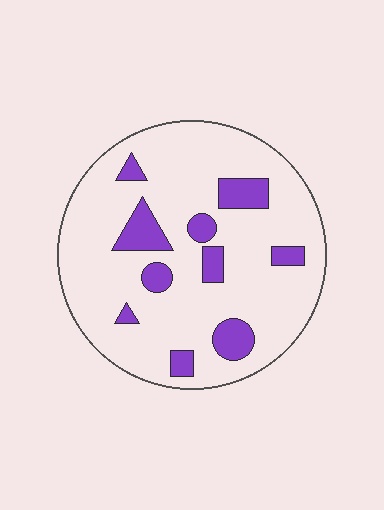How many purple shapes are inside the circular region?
10.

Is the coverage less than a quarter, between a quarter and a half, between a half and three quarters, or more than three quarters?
Less than a quarter.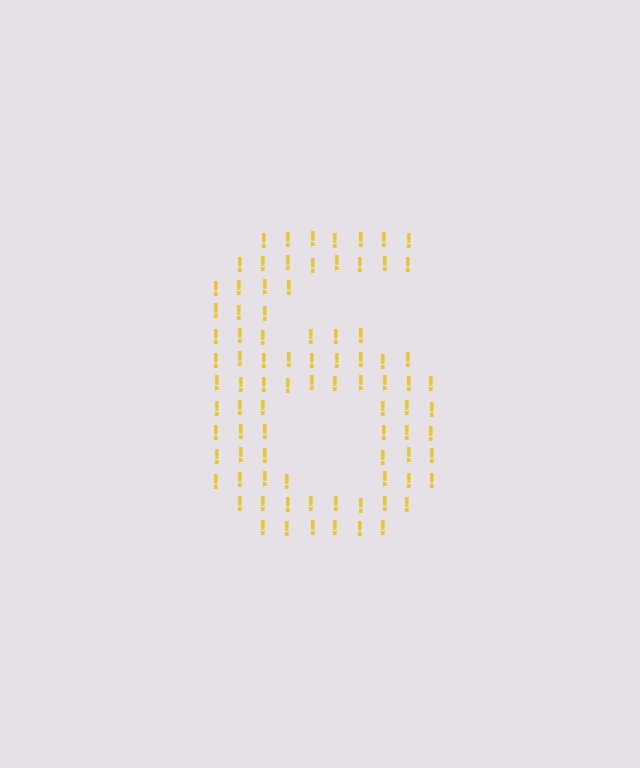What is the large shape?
The large shape is the digit 6.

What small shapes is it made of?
It is made of small exclamation marks.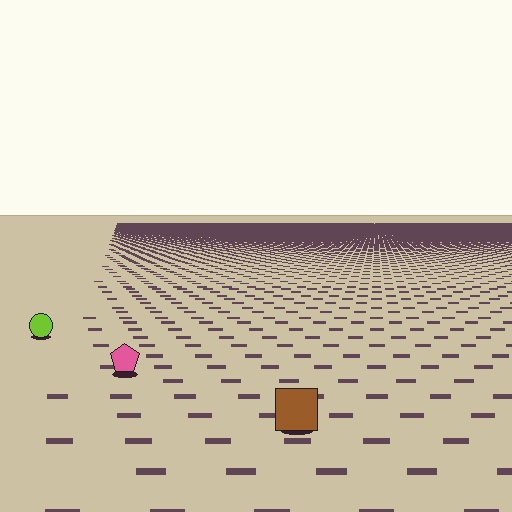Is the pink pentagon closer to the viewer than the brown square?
No. The brown square is closer — you can tell from the texture gradient: the ground texture is coarser near it.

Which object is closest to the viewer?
The brown square is closest. The texture marks near it are larger and more spread out.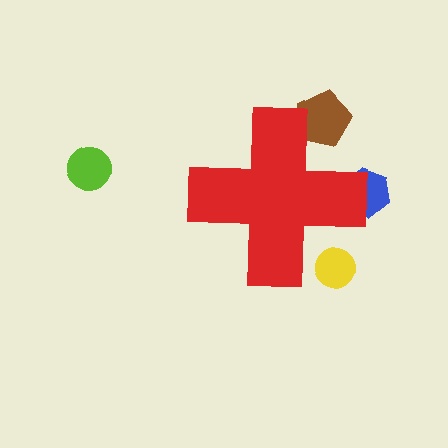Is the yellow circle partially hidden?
Yes, the yellow circle is partially hidden behind the red cross.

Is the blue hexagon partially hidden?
Yes, the blue hexagon is partially hidden behind the red cross.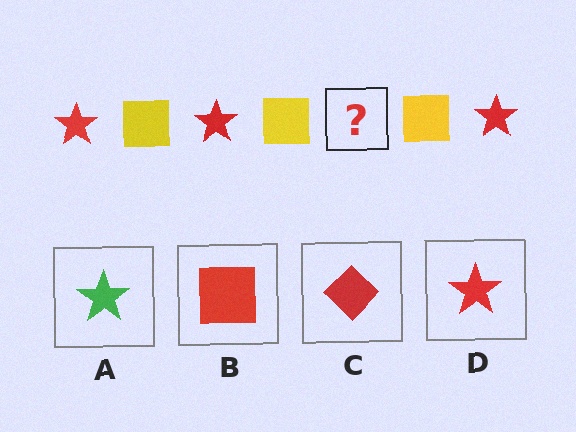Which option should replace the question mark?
Option D.